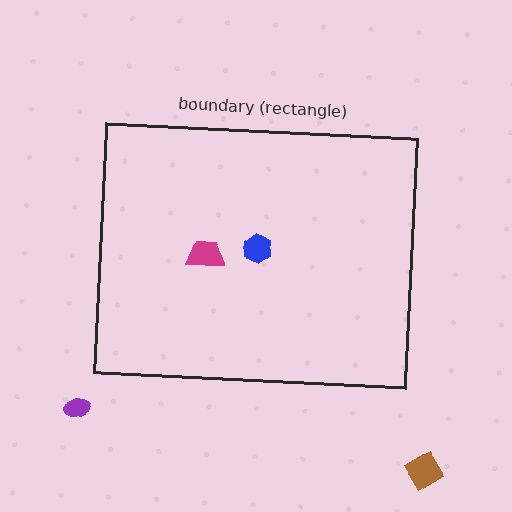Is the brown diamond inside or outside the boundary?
Outside.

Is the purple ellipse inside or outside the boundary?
Outside.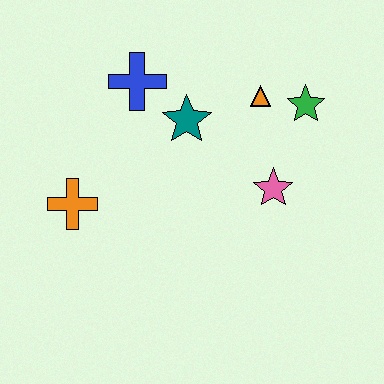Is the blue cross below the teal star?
No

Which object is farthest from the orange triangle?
The orange cross is farthest from the orange triangle.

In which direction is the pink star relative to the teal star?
The pink star is to the right of the teal star.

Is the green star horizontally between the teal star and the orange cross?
No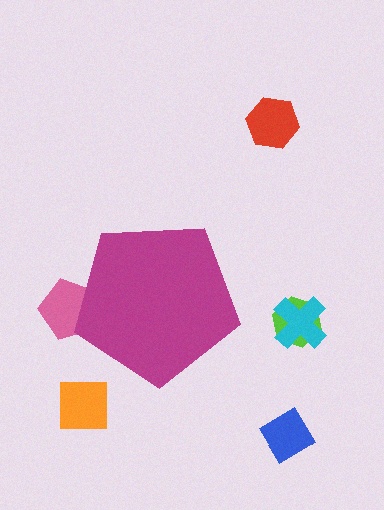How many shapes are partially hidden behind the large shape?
1 shape is partially hidden.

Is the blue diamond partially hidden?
No, the blue diamond is fully visible.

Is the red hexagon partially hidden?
No, the red hexagon is fully visible.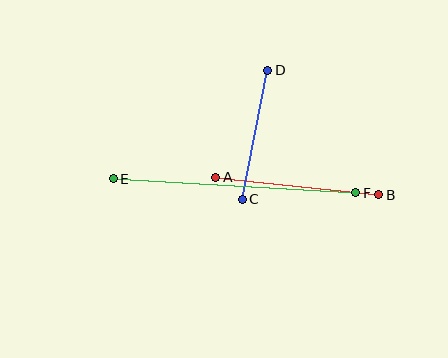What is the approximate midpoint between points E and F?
The midpoint is at approximately (235, 186) pixels.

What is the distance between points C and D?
The distance is approximately 132 pixels.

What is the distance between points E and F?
The distance is approximately 243 pixels.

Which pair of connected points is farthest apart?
Points E and F are farthest apart.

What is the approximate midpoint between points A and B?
The midpoint is at approximately (297, 186) pixels.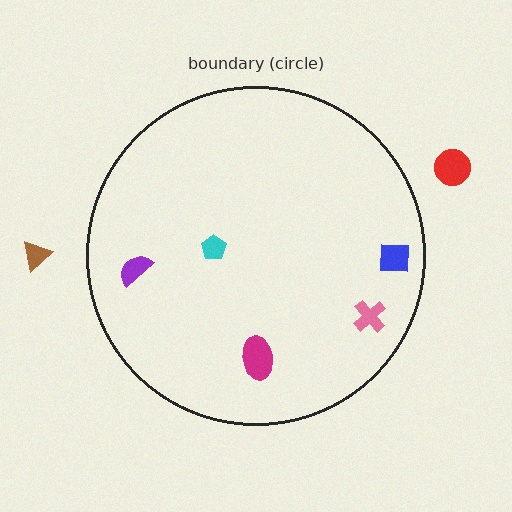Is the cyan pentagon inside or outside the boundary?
Inside.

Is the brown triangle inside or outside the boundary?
Outside.